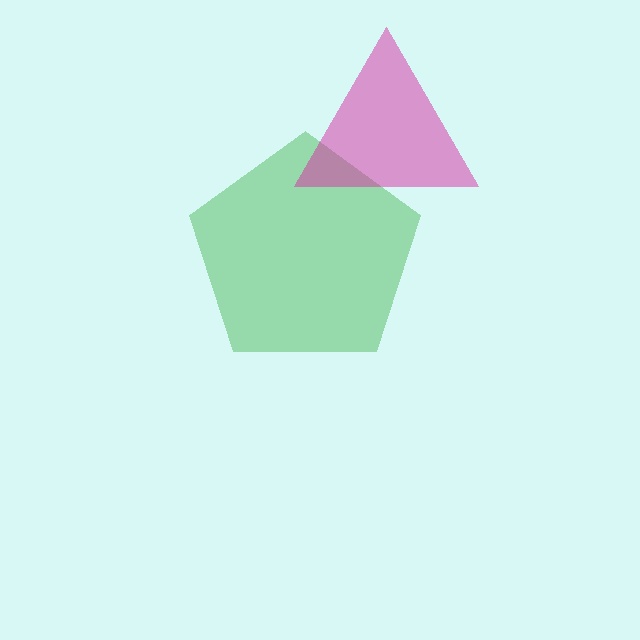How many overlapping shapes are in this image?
There are 2 overlapping shapes in the image.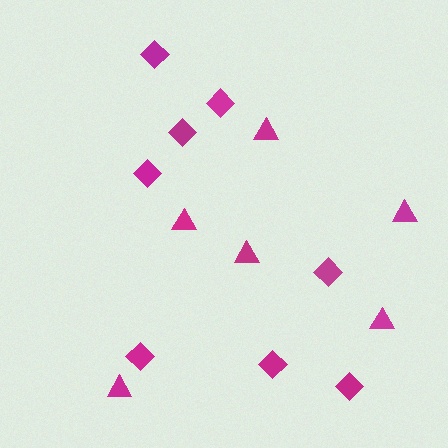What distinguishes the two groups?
There are 2 groups: one group of triangles (6) and one group of diamonds (8).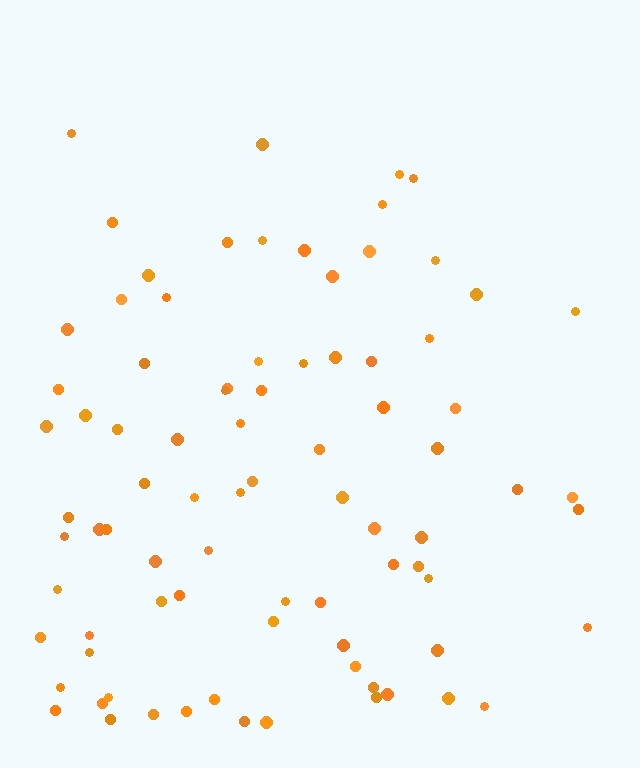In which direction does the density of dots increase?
From top to bottom, with the bottom side densest.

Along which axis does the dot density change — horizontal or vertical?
Vertical.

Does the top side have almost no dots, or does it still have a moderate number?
Still a moderate number, just noticeably fewer than the bottom.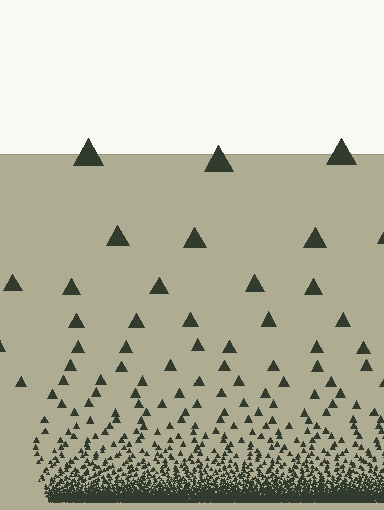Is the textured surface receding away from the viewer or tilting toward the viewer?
The surface appears to tilt toward the viewer. Texture elements get larger and sparser toward the top.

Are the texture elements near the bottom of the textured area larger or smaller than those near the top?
Smaller. The gradient is inverted — elements near the bottom are smaller and denser.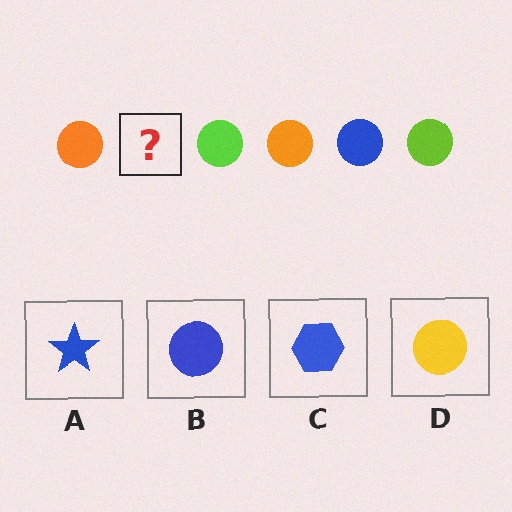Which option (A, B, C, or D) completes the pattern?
B.